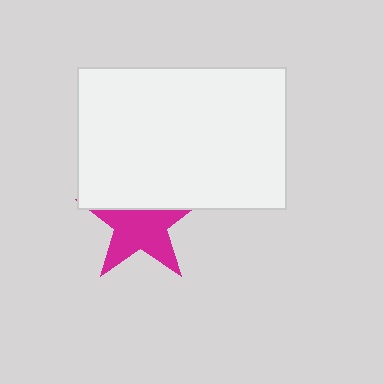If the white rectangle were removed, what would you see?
You would see the complete magenta star.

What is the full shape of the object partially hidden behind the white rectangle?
The partially hidden object is a magenta star.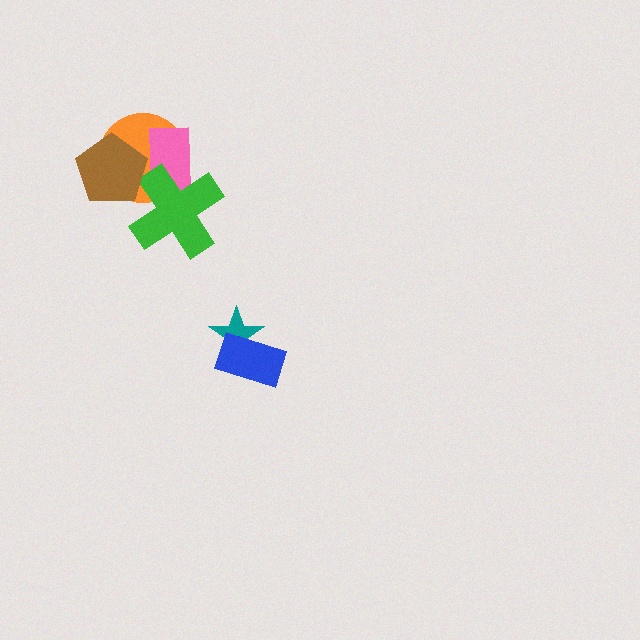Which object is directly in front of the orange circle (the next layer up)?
The pink rectangle is directly in front of the orange circle.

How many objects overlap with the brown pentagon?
3 objects overlap with the brown pentagon.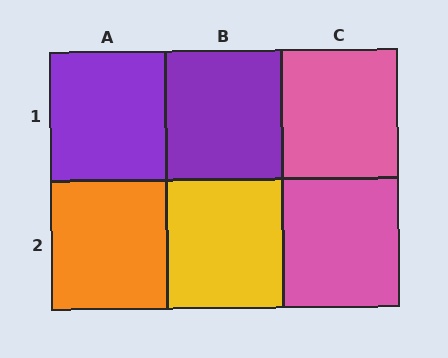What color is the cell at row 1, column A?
Purple.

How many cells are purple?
2 cells are purple.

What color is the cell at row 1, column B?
Purple.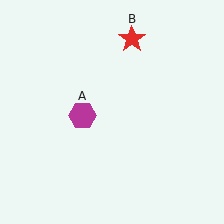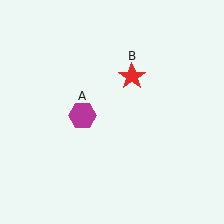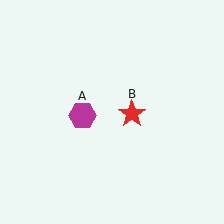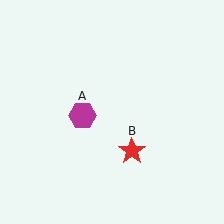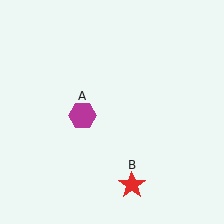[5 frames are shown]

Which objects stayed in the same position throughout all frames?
Magenta hexagon (object A) remained stationary.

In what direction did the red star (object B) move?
The red star (object B) moved down.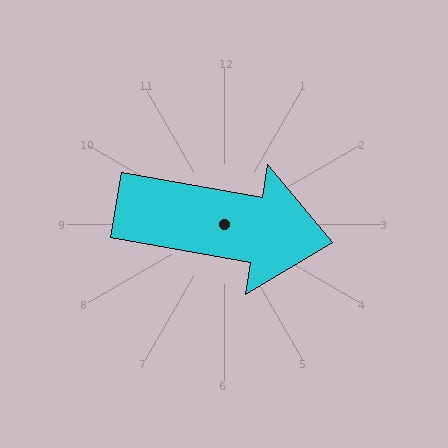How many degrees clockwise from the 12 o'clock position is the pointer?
Approximately 100 degrees.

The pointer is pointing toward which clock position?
Roughly 3 o'clock.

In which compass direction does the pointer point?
East.